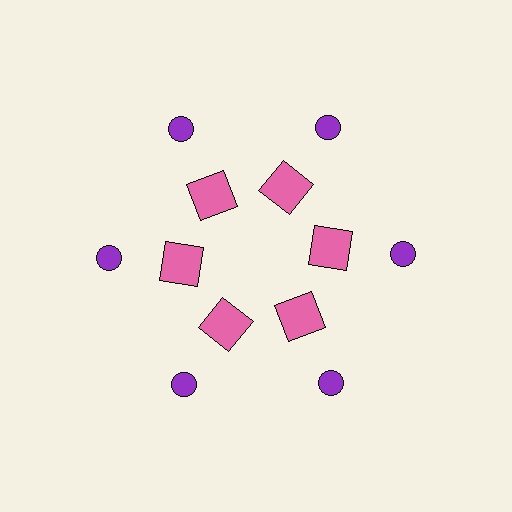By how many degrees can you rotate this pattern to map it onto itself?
The pattern maps onto itself every 60 degrees of rotation.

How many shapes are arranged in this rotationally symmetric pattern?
There are 12 shapes, arranged in 6 groups of 2.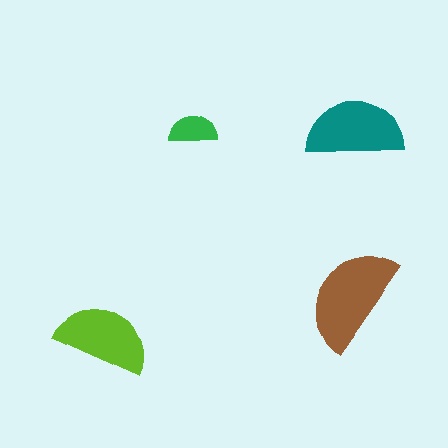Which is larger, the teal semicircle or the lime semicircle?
The teal one.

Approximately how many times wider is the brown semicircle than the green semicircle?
About 2 times wider.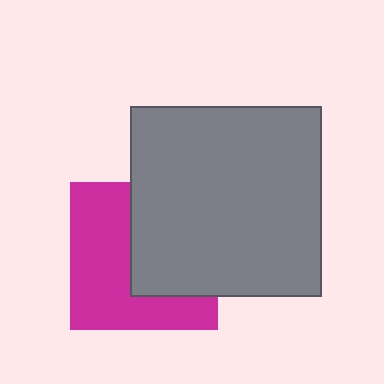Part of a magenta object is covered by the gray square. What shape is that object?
It is a square.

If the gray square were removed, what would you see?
You would see the complete magenta square.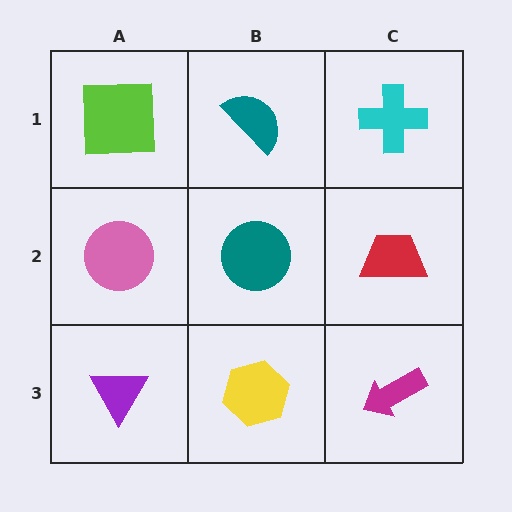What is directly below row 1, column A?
A pink circle.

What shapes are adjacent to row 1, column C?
A red trapezoid (row 2, column C), a teal semicircle (row 1, column B).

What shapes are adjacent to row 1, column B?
A teal circle (row 2, column B), a lime square (row 1, column A), a cyan cross (row 1, column C).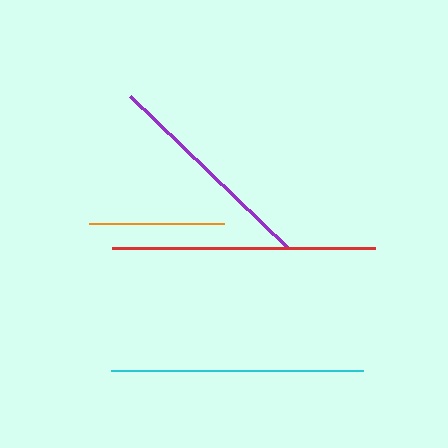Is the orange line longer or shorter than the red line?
The red line is longer than the orange line.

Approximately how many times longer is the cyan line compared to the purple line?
The cyan line is approximately 1.2 times the length of the purple line.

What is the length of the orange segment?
The orange segment is approximately 135 pixels long.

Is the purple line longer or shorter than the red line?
The red line is longer than the purple line.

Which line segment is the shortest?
The orange line is the shortest at approximately 135 pixels.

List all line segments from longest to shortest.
From longest to shortest: red, cyan, purple, orange.